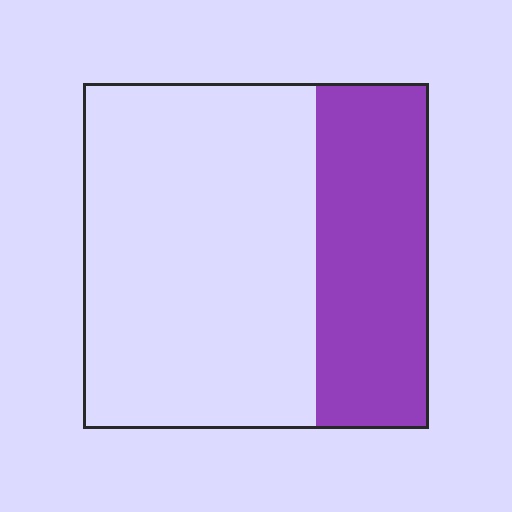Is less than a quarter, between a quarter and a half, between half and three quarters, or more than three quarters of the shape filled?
Between a quarter and a half.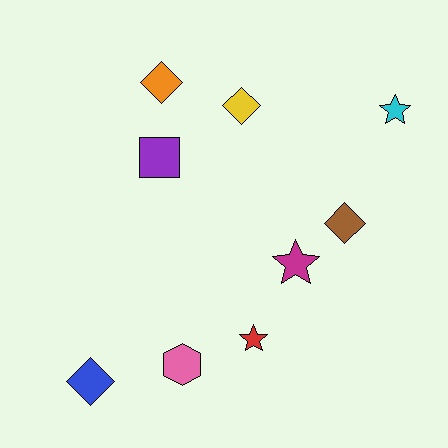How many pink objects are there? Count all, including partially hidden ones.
There is 1 pink object.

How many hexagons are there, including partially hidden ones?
There is 1 hexagon.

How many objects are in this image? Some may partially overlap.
There are 9 objects.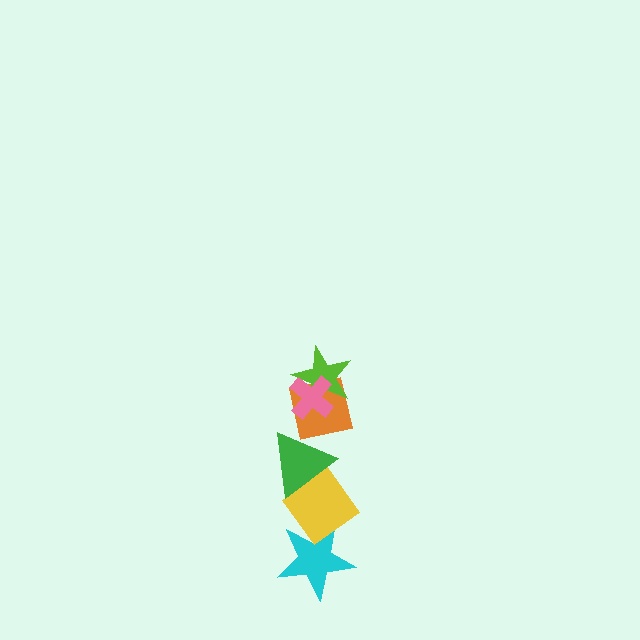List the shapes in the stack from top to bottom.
From top to bottom: the pink cross, the lime star, the orange square, the green triangle, the yellow diamond, the cyan star.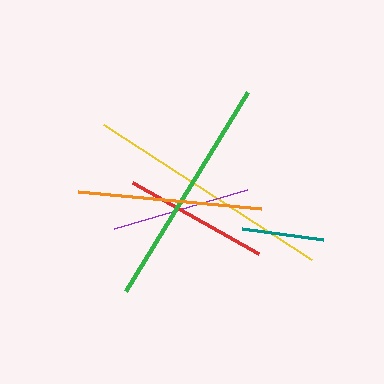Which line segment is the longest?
The yellow line is the longest at approximately 248 pixels.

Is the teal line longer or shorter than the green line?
The green line is longer than the teal line.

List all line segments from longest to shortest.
From longest to shortest: yellow, green, orange, red, purple, teal.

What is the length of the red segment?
The red segment is approximately 145 pixels long.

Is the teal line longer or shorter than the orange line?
The orange line is longer than the teal line.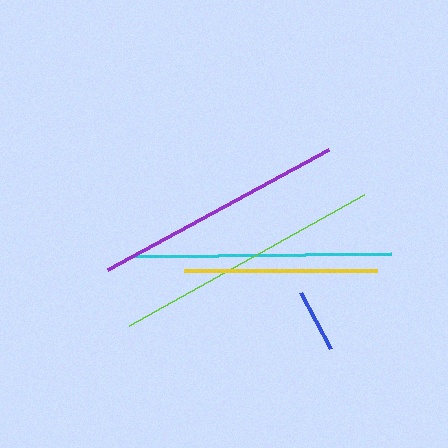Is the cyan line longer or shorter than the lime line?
The lime line is longer than the cyan line.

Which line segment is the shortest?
The blue line is the shortest at approximately 64 pixels.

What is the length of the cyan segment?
The cyan segment is approximately 258 pixels long.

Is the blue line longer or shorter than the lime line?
The lime line is longer than the blue line.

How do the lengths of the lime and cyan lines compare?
The lime and cyan lines are approximately the same length.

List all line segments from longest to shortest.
From longest to shortest: lime, cyan, purple, yellow, blue.